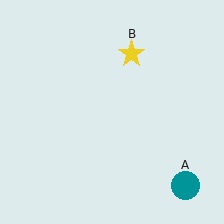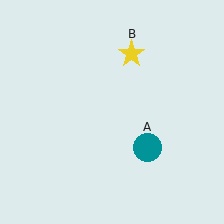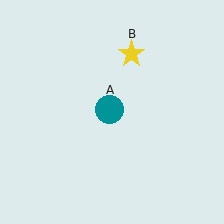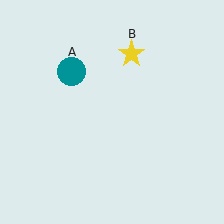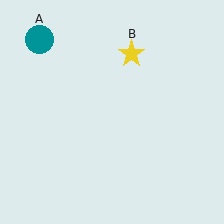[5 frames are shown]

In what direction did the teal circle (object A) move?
The teal circle (object A) moved up and to the left.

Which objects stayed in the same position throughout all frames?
Yellow star (object B) remained stationary.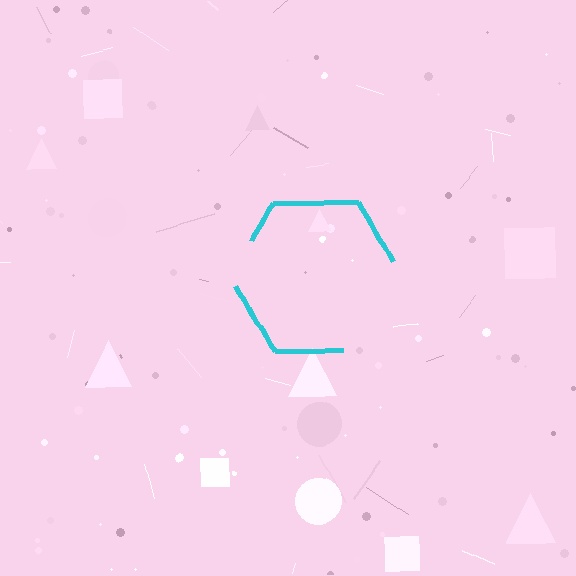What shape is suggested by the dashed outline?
The dashed outline suggests a hexagon.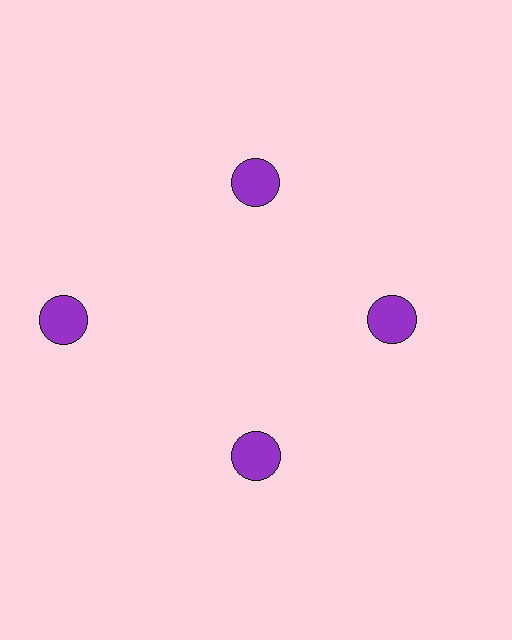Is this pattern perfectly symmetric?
No. The 4 purple circles are arranged in a ring, but one element near the 9 o'clock position is pushed outward from the center, breaking the 4-fold rotational symmetry.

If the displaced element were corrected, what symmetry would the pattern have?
It would have 4-fold rotational symmetry — the pattern would map onto itself every 90 degrees.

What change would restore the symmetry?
The symmetry would be restored by moving it inward, back onto the ring so that all 4 circles sit at equal angles and equal distance from the center.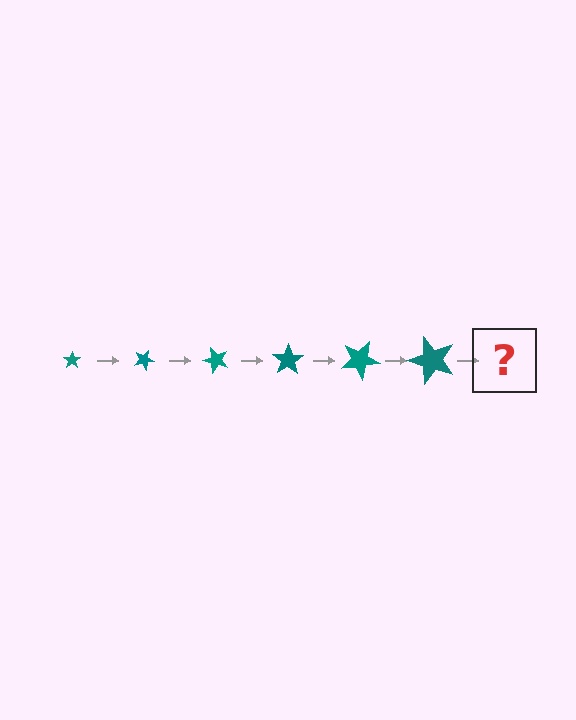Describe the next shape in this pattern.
It should be a star, larger than the previous one and rotated 150 degrees from the start.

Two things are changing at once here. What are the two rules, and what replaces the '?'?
The two rules are that the star grows larger each step and it rotates 25 degrees each step. The '?' should be a star, larger than the previous one and rotated 150 degrees from the start.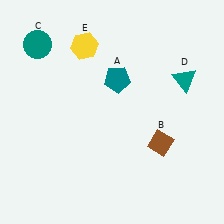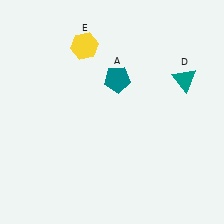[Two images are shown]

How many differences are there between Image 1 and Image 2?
There are 2 differences between the two images.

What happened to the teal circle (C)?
The teal circle (C) was removed in Image 2. It was in the top-left area of Image 1.